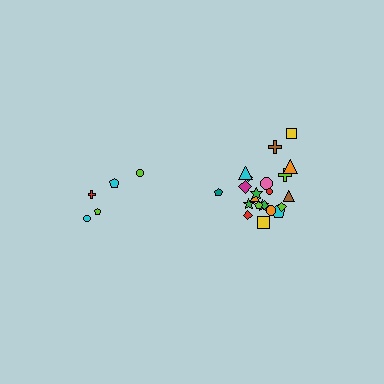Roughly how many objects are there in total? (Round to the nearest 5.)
Roughly 25 objects in total.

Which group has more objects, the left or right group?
The right group.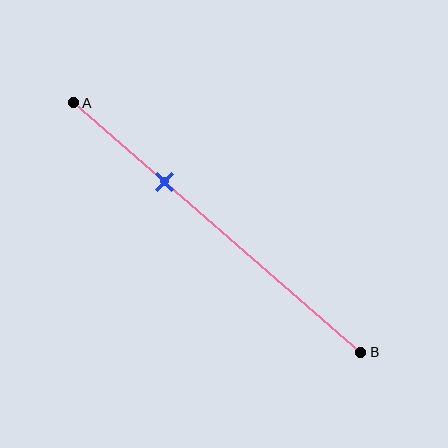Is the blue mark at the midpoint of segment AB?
No, the mark is at about 30% from A, not at the 50% midpoint.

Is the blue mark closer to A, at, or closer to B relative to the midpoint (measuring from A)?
The blue mark is closer to point A than the midpoint of segment AB.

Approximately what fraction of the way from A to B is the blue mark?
The blue mark is approximately 30% of the way from A to B.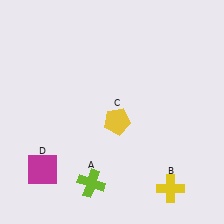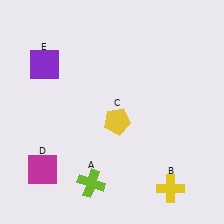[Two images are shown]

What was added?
A purple square (E) was added in Image 2.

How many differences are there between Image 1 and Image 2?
There is 1 difference between the two images.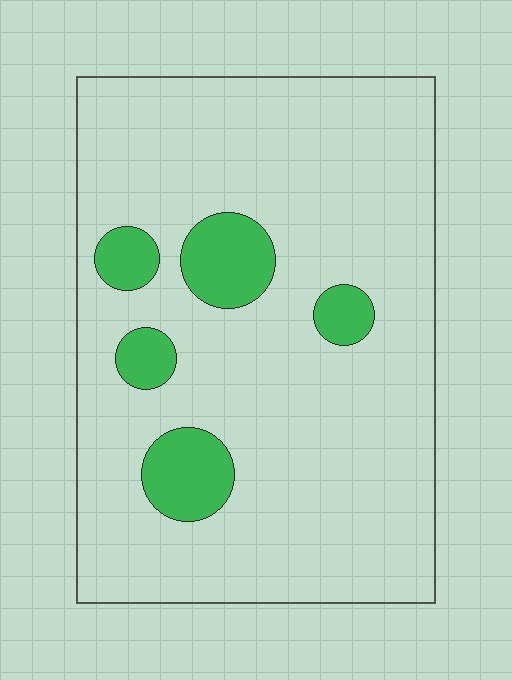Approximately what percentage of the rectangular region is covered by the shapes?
Approximately 10%.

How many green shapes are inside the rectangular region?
5.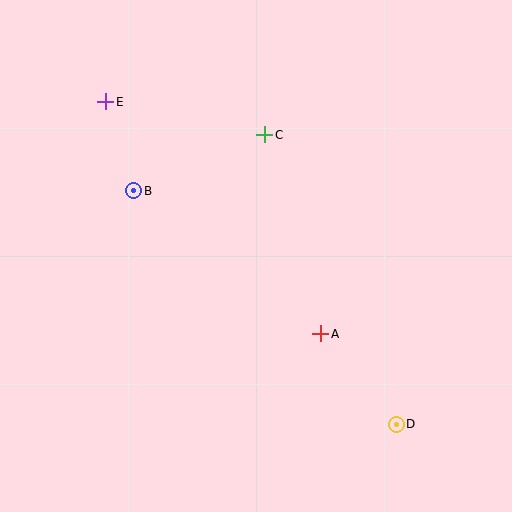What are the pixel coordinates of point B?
Point B is at (134, 191).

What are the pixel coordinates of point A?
Point A is at (321, 334).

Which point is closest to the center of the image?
Point A at (321, 334) is closest to the center.